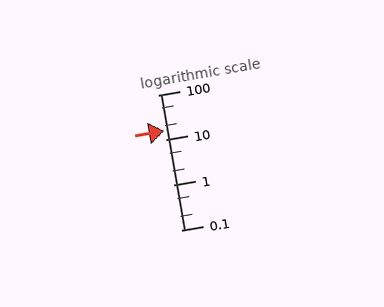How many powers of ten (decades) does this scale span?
The scale spans 3 decades, from 0.1 to 100.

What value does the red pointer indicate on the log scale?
The pointer indicates approximately 16.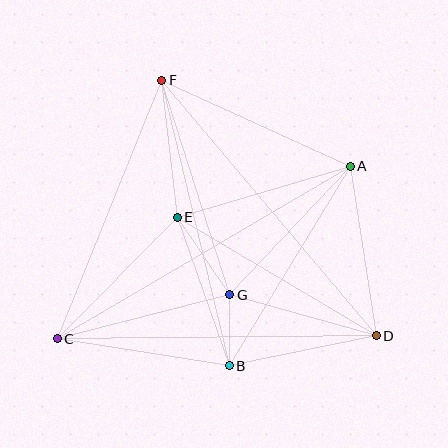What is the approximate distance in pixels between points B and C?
The distance between B and C is approximately 174 pixels.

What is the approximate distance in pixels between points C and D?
The distance between C and D is approximately 319 pixels.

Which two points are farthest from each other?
Points A and C are farthest from each other.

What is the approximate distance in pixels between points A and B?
The distance between A and B is approximately 233 pixels.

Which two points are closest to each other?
Points B and G are closest to each other.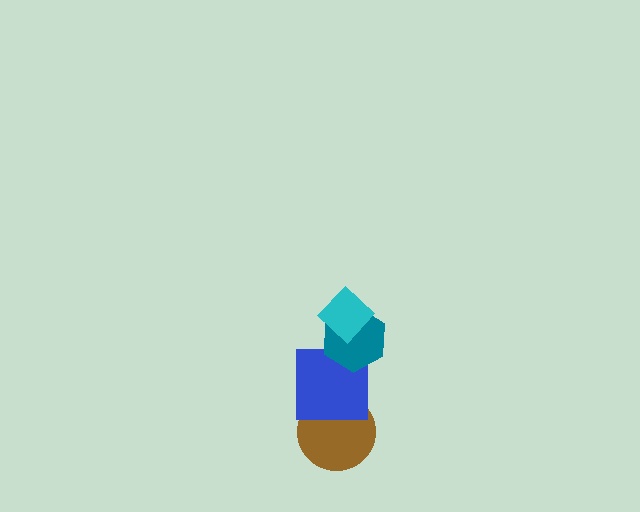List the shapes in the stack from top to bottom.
From top to bottom: the cyan diamond, the teal hexagon, the blue square, the brown circle.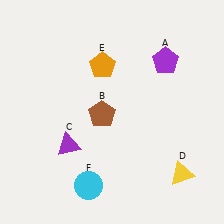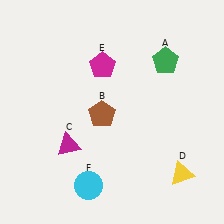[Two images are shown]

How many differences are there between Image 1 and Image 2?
There are 3 differences between the two images.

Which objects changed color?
A changed from purple to green. C changed from purple to magenta. E changed from orange to magenta.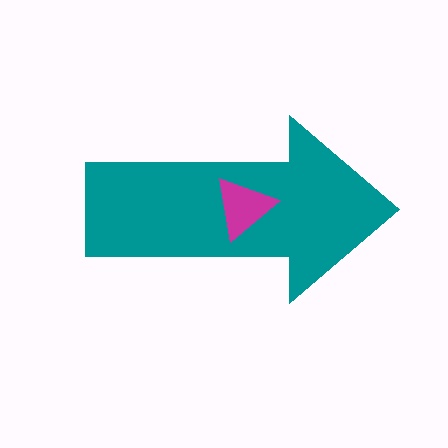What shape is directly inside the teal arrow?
The magenta triangle.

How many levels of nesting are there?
2.